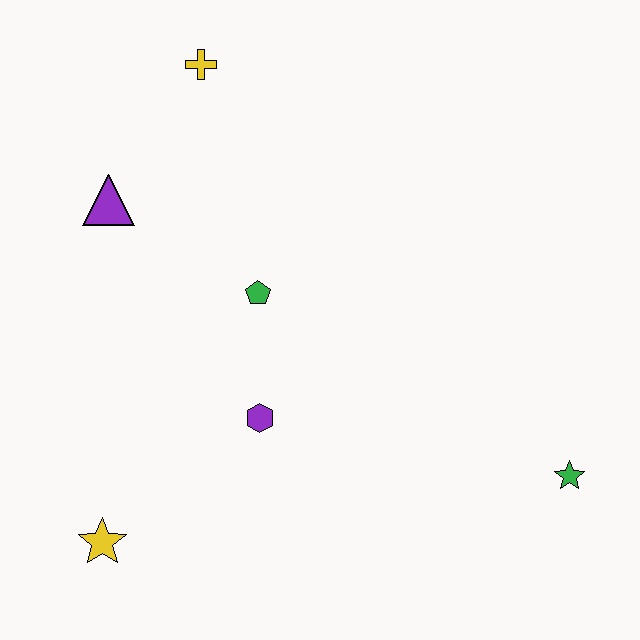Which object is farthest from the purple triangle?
The green star is farthest from the purple triangle.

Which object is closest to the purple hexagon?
The green pentagon is closest to the purple hexagon.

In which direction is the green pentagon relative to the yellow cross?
The green pentagon is below the yellow cross.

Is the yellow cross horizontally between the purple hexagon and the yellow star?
Yes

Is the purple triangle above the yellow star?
Yes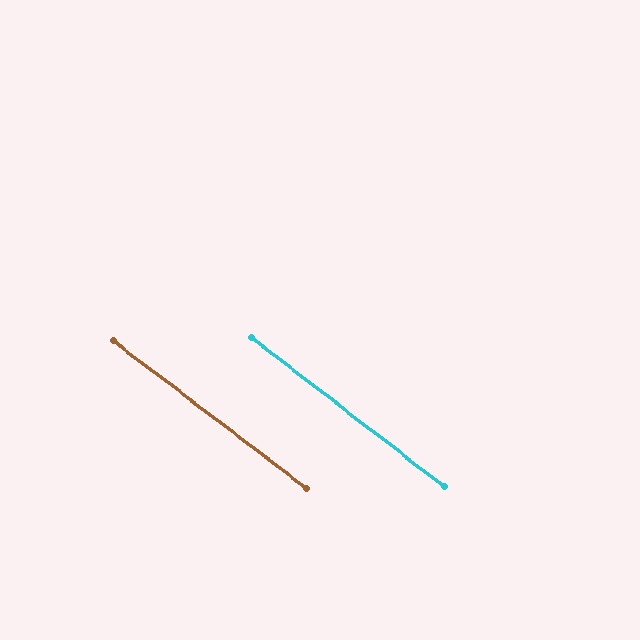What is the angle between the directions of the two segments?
Approximately 0 degrees.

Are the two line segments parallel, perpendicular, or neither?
Parallel — their directions differ by only 0.5°.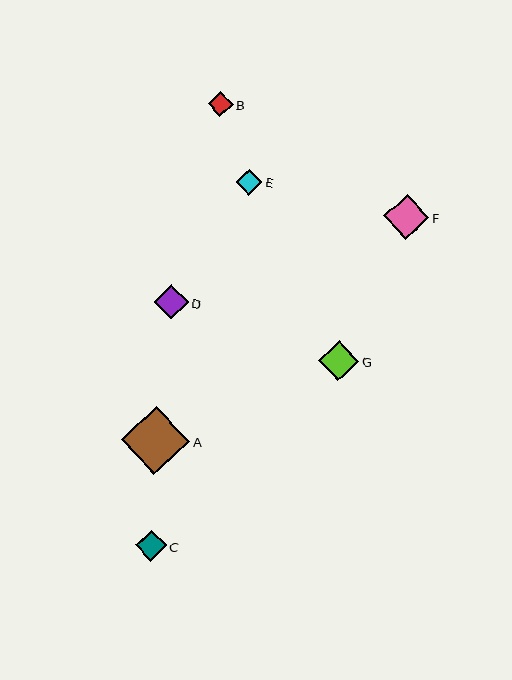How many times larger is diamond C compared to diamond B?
Diamond C is approximately 1.3 times the size of diamond B.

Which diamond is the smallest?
Diamond B is the smallest with a size of approximately 25 pixels.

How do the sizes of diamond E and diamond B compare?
Diamond E and diamond B are approximately the same size.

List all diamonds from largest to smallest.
From largest to smallest: A, F, G, D, C, E, B.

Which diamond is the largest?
Diamond A is the largest with a size of approximately 68 pixels.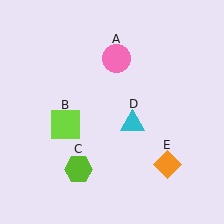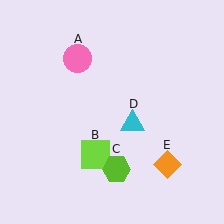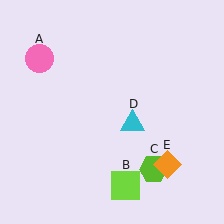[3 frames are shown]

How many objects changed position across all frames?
3 objects changed position: pink circle (object A), lime square (object B), lime hexagon (object C).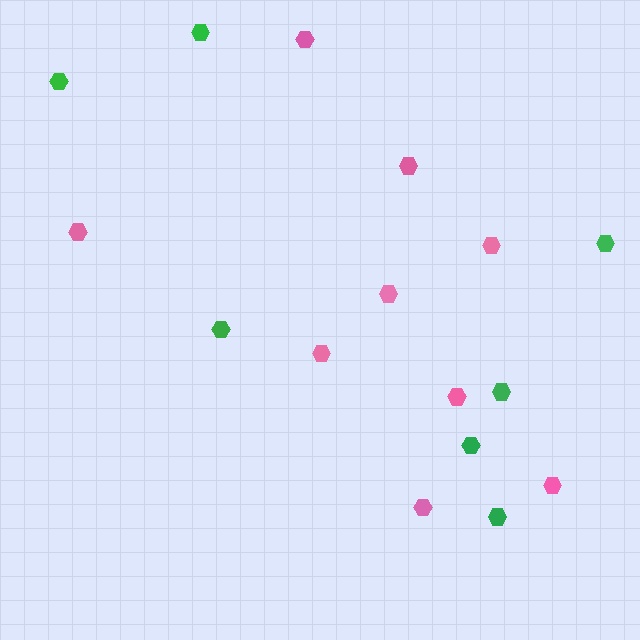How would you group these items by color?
There are 2 groups: one group of pink hexagons (9) and one group of green hexagons (7).